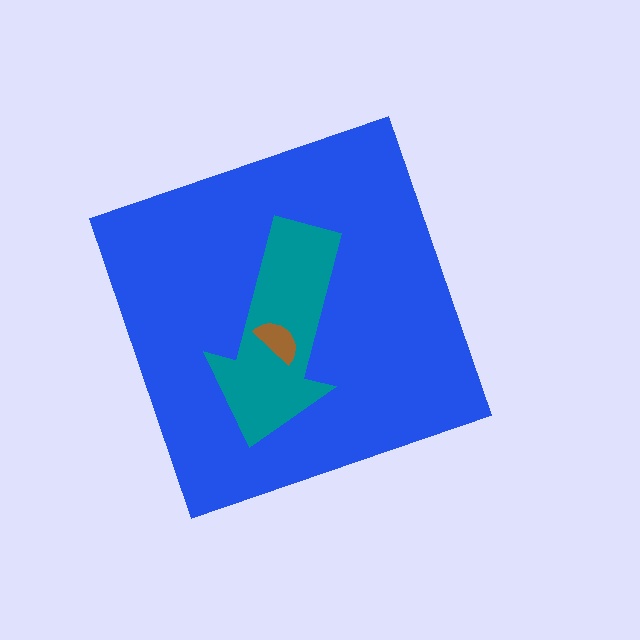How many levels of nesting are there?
3.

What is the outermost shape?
The blue diamond.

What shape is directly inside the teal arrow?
The brown semicircle.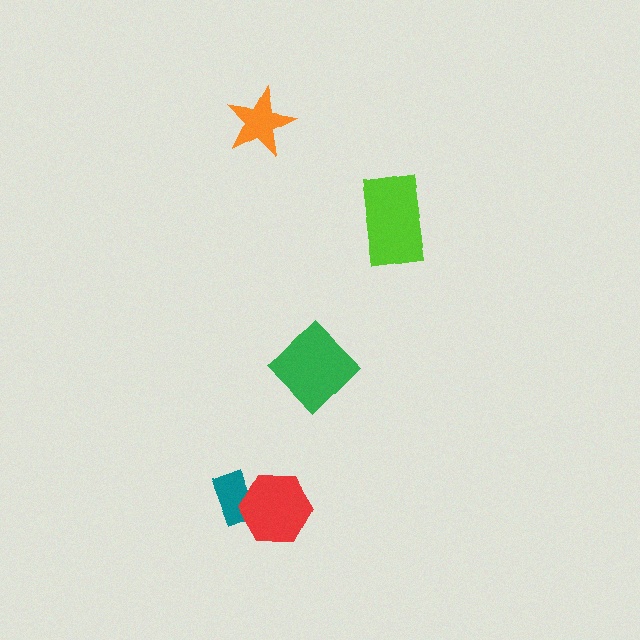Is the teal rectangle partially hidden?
Yes, it is partially covered by another shape.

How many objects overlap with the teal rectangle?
1 object overlaps with the teal rectangle.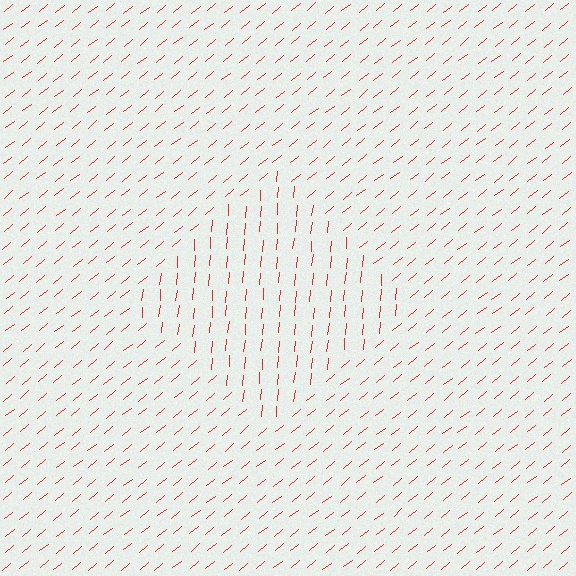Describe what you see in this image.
The image is filled with small red line segments. A diamond region in the image has lines oriented differently from the surrounding lines, creating a visible texture boundary.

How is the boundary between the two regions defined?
The boundary is defined purely by a change in line orientation (approximately 45 degrees difference). All lines are the same color and thickness.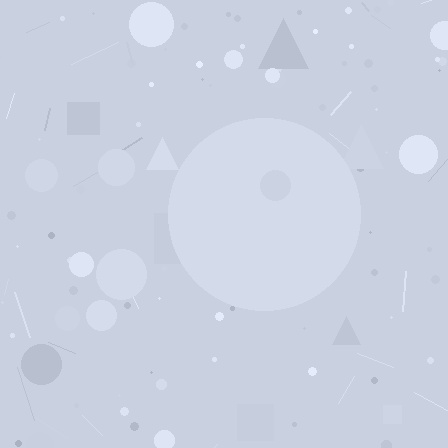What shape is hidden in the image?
A circle is hidden in the image.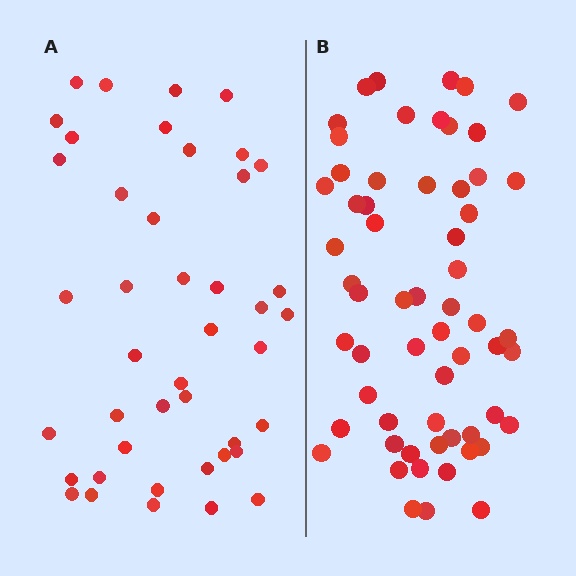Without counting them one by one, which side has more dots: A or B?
Region B (the right region) has more dots.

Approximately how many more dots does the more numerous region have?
Region B has approximately 15 more dots than region A.